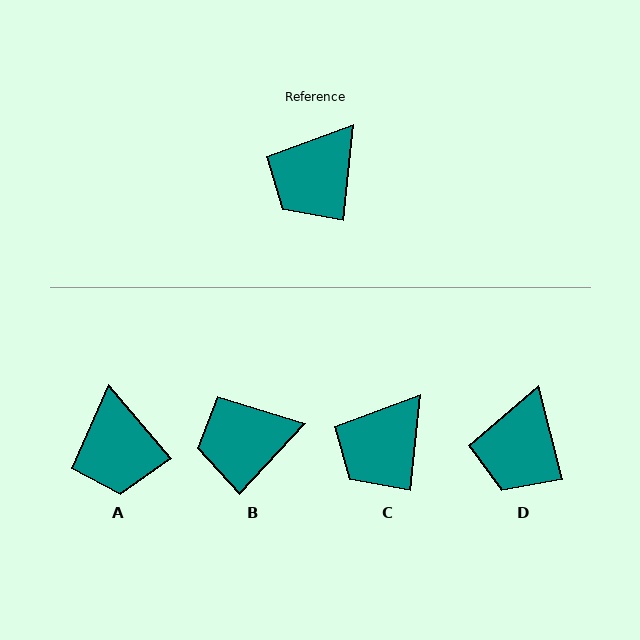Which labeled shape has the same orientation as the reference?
C.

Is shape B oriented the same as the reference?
No, it is off by about 37 degrees.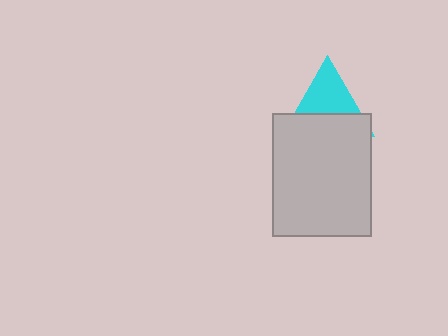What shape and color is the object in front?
The object in front is a light gray rectangle.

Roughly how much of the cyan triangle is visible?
About half of it is visible (roughly 51%).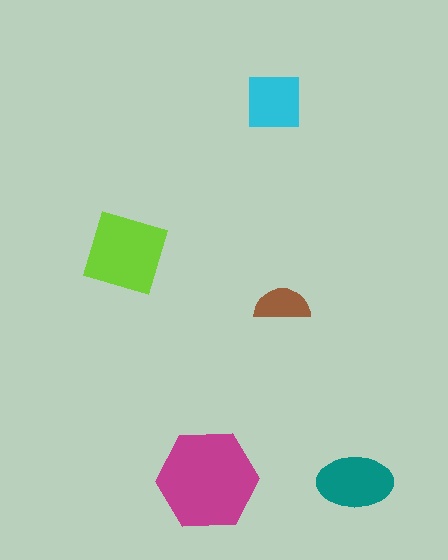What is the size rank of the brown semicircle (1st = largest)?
5th.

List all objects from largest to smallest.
The magenta hexagon, the lime diamond, the teal ellipse, the cyan square, the brown semicircle.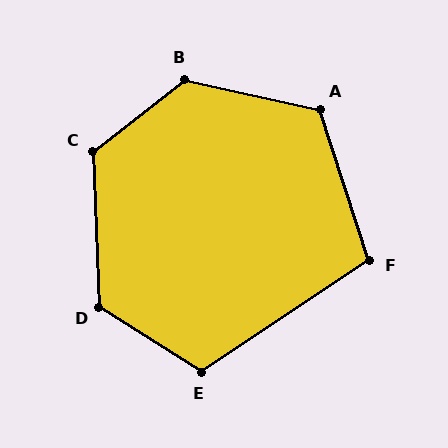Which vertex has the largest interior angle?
B, at approximately 129 degrees.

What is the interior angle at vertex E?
Approximately 114 degrees (obtuse).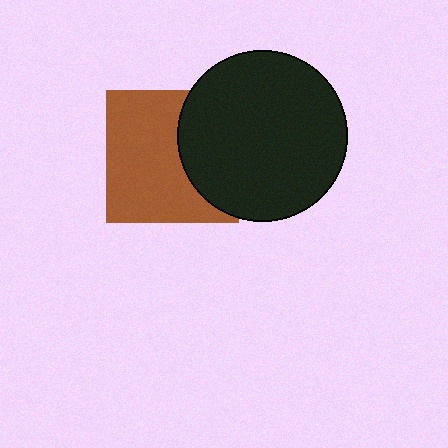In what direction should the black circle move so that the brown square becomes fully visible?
The black circle should move right. That is the shortest direction to clear the overlap and leave the brown square fully visible.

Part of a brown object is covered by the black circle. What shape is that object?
It is a square.